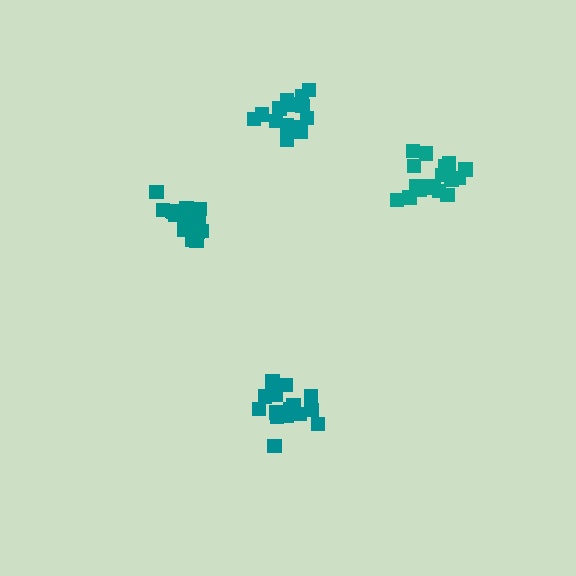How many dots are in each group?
Group 1: 18 dots, Group 2: 14 dots, Group 3: 18 dots, Group 4: 15 dots (65 total).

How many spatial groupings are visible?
There are 4 spatial groupings.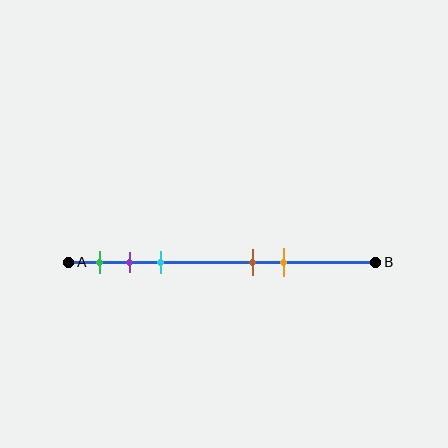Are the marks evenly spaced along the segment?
No, the marks are not evenly spaced.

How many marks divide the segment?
There are 5 marks dividing the segment.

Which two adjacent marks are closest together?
The purple and cyan marks are the closest adjacent pair.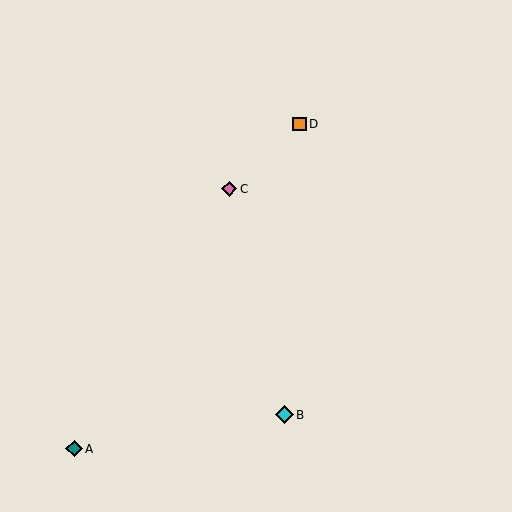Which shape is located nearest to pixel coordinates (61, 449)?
The teal diamond (labeled A) at (74, 449) is nearest to that location.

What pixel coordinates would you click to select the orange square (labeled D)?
Click at (299, 124) to select the orange square D.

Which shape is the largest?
The cyan diamond (labeled B) is the largest.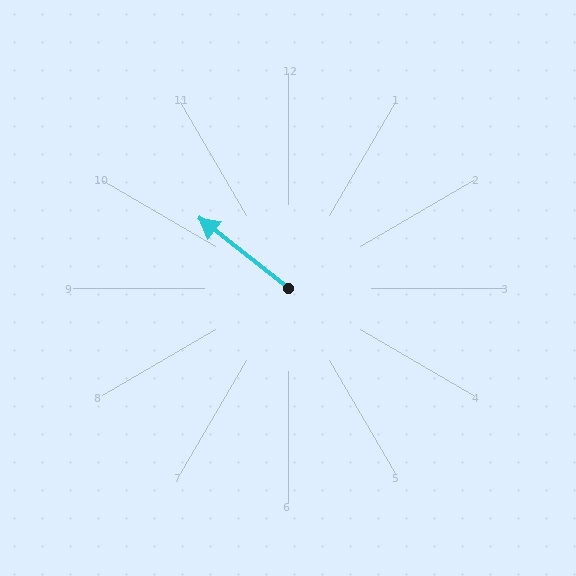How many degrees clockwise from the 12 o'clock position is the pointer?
Approximately 308 degrees.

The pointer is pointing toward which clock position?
Roughly 10 o'clock.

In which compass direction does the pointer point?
Northwest.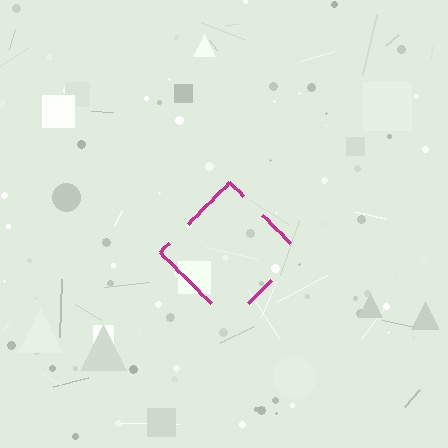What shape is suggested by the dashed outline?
The dashed outline suggests a diamond.